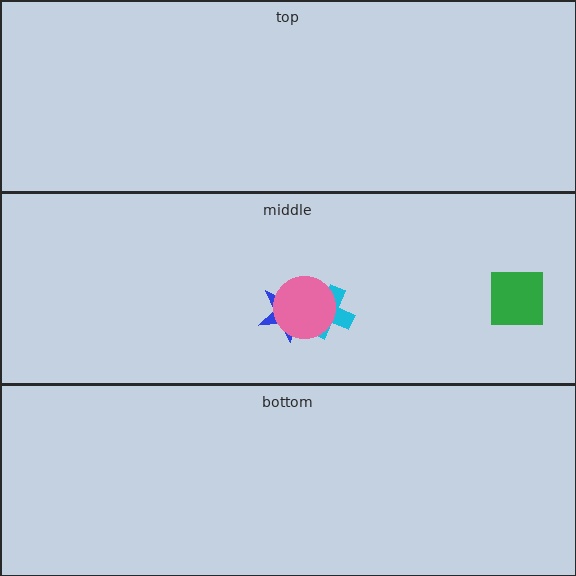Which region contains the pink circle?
The middle region.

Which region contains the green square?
The middle region.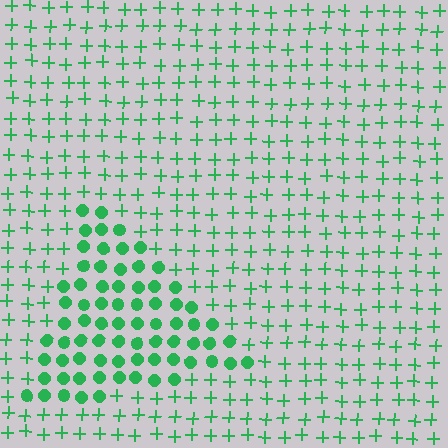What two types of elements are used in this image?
The image uses circles inside the triangle region and plus signs outside it.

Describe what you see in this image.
The image is filled with small green elements arranged in a uniform grid. A triangle-shaped region contains circles, while the surrounding area contains plus signs. The boundary is defined purely by the change in element shape.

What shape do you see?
I see a triangle.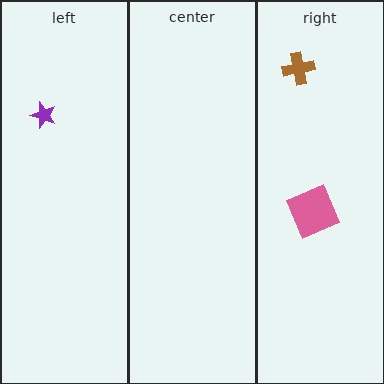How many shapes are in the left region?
1.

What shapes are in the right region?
The brown cross, the pink square.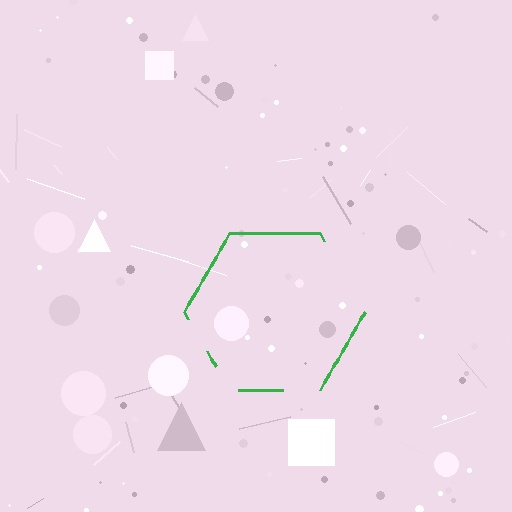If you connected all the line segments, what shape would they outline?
They would outline a hexagon.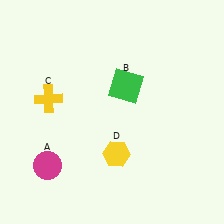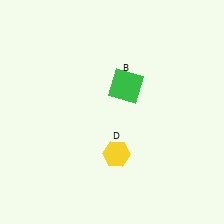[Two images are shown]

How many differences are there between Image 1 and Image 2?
There are 2 differences between the two images.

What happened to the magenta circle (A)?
The magenta circle (A) was removed in Image 2. It was in the bottom-left area of Image 1.